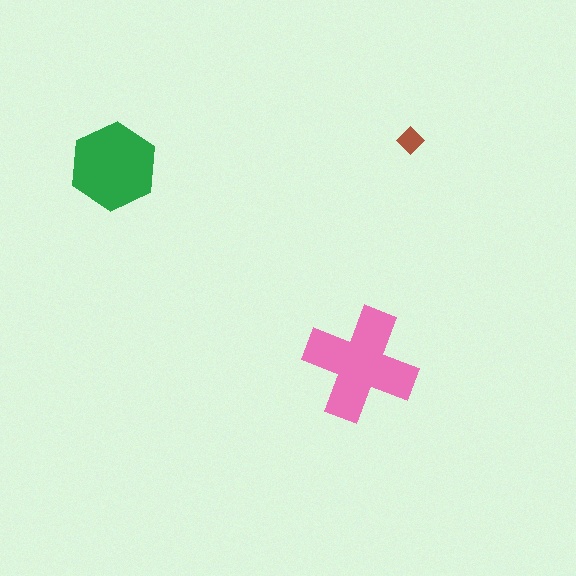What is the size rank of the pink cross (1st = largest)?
1st.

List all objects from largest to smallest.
The pink cross, the green hexagon, the brown diamond.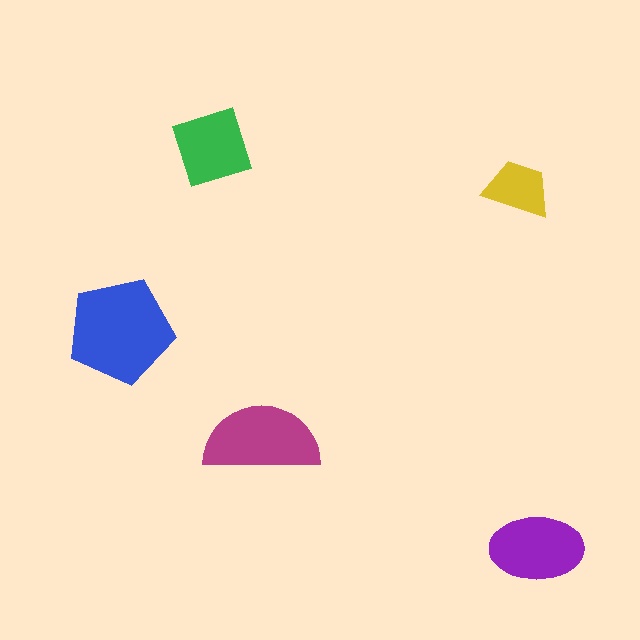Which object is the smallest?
The yellow trapezoid.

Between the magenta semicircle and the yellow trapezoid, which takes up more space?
The magenta semicircle.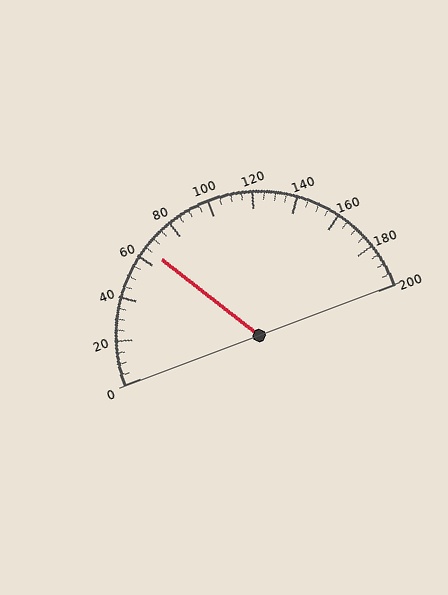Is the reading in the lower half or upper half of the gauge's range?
The reading is in the lower half of the range (0 to 200).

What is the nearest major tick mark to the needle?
The nearest major tick mark is 60.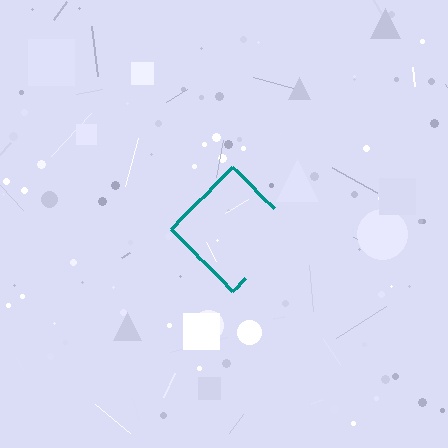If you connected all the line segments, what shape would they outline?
They would outline a diamond.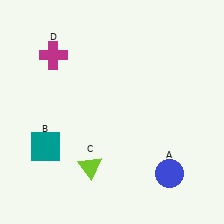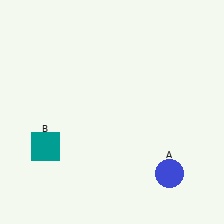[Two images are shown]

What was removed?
The lime triangle (C), the magenta cross (D) were removed in Image 2.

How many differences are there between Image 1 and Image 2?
There are 2 differences between the two images.